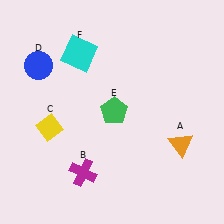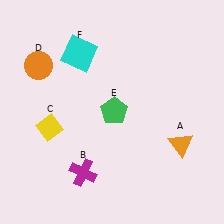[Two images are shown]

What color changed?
The circle (D) changed from blue in Image 1 to orange in Image 2.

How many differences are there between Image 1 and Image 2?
There is 1 difference between the two images.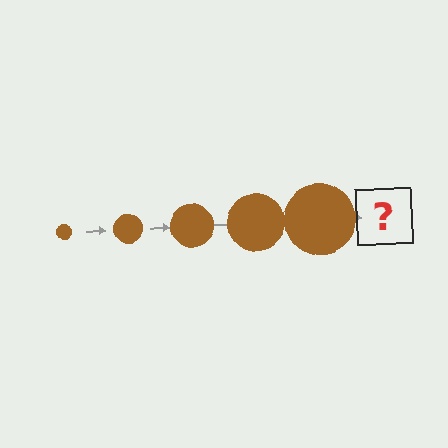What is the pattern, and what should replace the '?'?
The pattern is that the circle gets progressively larger each step. The '?' should be a brown circle, larger than the previous one.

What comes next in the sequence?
The next element should be a brown circle, larger than the previous one.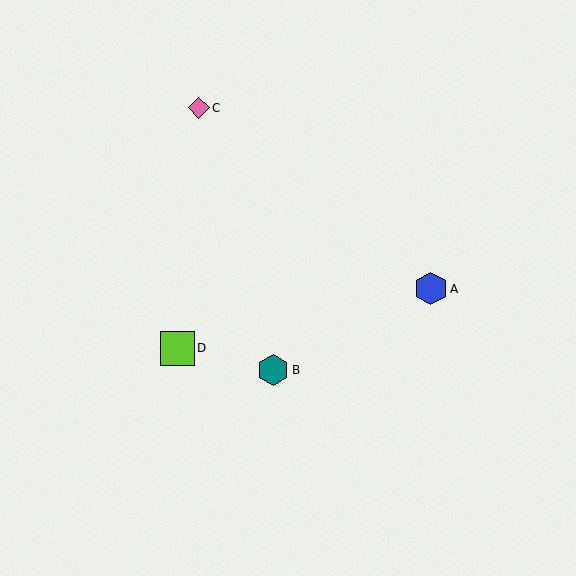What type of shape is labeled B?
Shape B is a teal hexagon.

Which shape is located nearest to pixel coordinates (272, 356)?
The teal hexagon (labeled B) at (273, 370) is nearest to that location.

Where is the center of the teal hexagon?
The center of the teal hexagon is at (273, 370).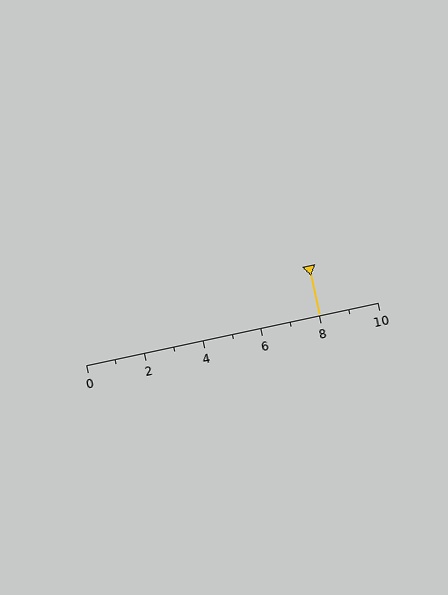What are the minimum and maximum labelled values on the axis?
The axis runs from 0 to 10.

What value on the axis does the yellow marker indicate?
The marker indicates approximately 8.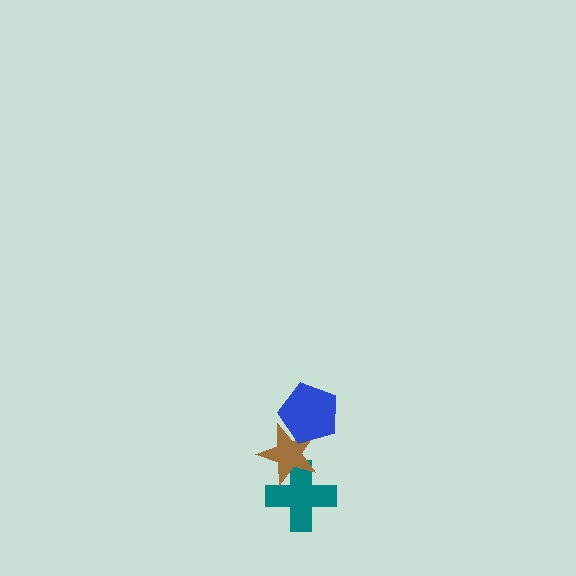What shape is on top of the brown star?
The blue pentagon is on top of the brown star.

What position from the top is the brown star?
The brown star is 2nd from the top.